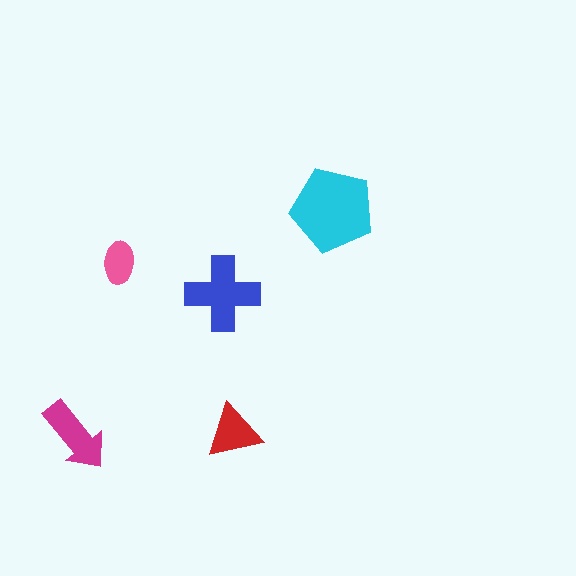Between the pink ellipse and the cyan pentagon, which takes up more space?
The cyan pentagon.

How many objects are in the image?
There are 5 objects in the image.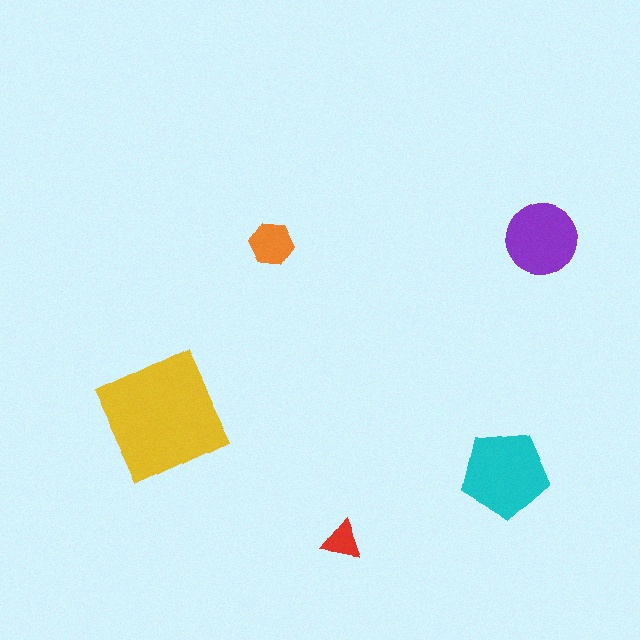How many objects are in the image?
There are 5 objects in the image.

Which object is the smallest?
The red triangle.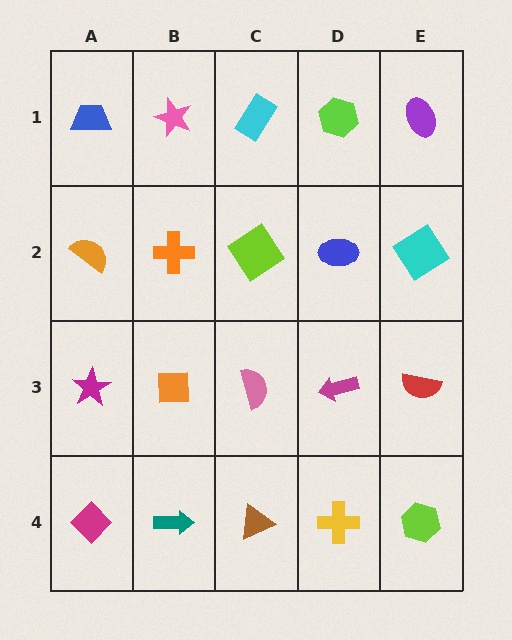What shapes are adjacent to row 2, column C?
A cyan rectangle (row 1, column C), a pink semicircle (row 3, column C), an orange cross (row 2, column B), a blue ellipse (row 2, column D).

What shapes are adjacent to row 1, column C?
A lime diamond (row 2, column C), a pink star (row 1, column B), a lime hexagon (row 1, column D).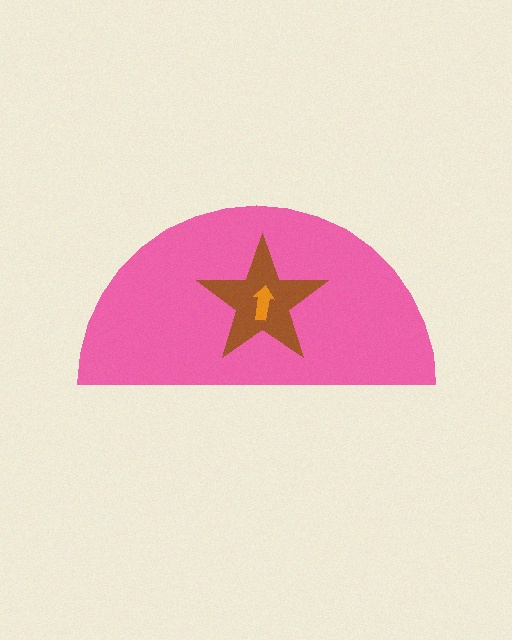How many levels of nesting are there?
3.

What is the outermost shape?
The pink semicircle.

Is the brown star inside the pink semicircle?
Yes.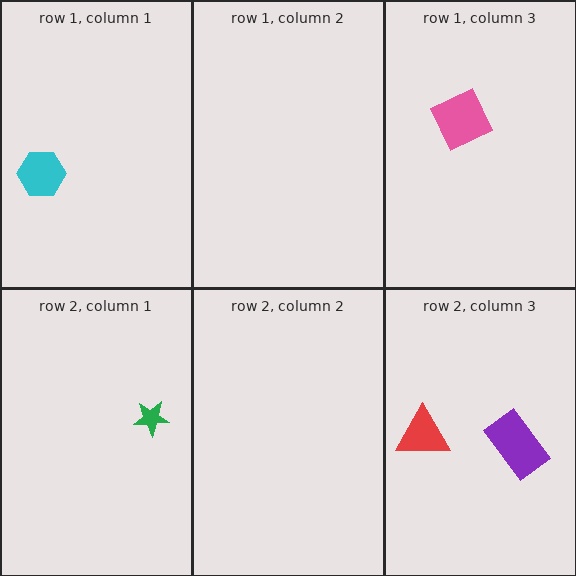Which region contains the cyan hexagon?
The row 1, column 1 region.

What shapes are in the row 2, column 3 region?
The purple rectangle, the red triangle.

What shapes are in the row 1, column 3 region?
The pink diamond.